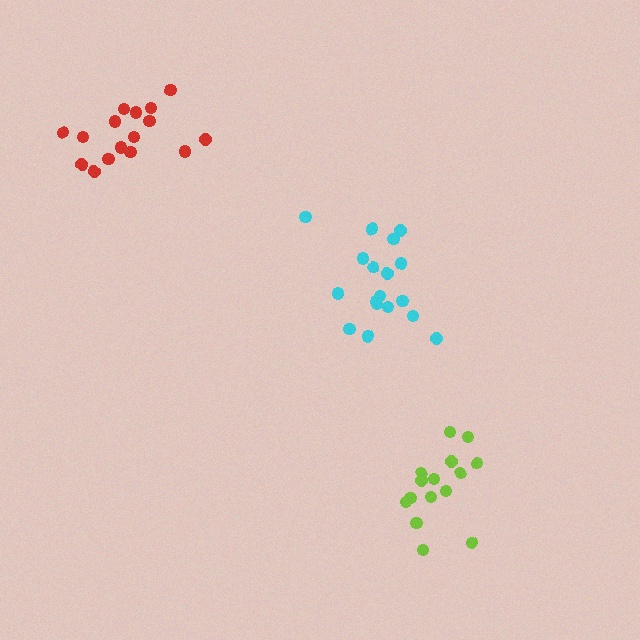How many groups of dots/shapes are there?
There are 3 groups.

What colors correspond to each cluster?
The clusters are colored: cyan, red, lime.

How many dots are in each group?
Group 1: 18 dots, Group 2: 16 dots, Group 3: 15 dots (49 total).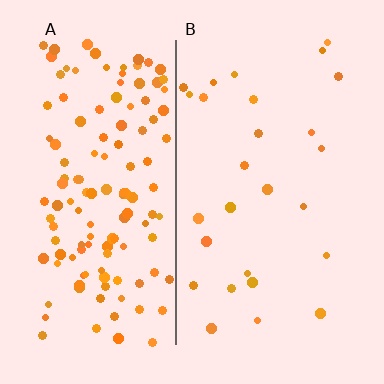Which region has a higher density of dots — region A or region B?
A (the left).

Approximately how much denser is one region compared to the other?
Approximately 4.9× — region A over region B.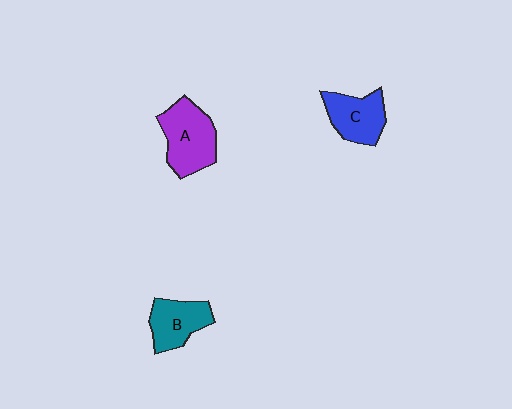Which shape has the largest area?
Shape A (purple).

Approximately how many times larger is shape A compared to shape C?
Approximately 1.3 times.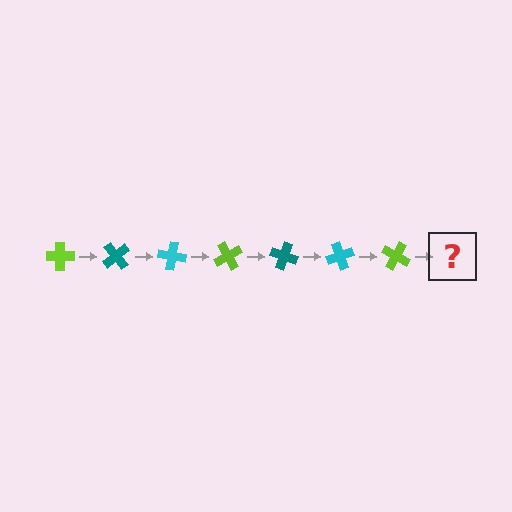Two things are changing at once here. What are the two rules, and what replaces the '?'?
The two rules are that it rotates 50 degrees each step and the color cycles through lime, teal, and cyan. The '?' should be a teal cross, rotated 350 degrees from the start.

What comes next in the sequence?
The next element should be a teal cross, rotated 350 degrees from the start.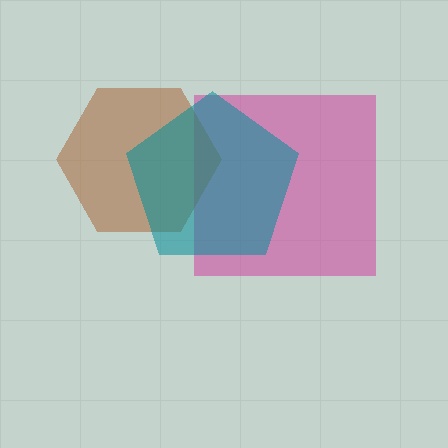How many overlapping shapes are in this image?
There are 3 overlapping shapes in the image.